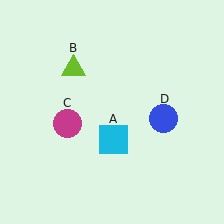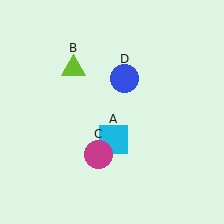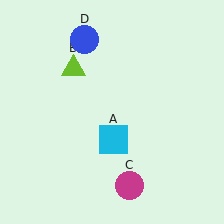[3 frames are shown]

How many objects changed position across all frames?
2 objects changed position: magenta circle (object C), blue circle (object D).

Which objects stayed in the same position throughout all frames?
Cyan square (object A) and lime triangle (object B) remained stationary.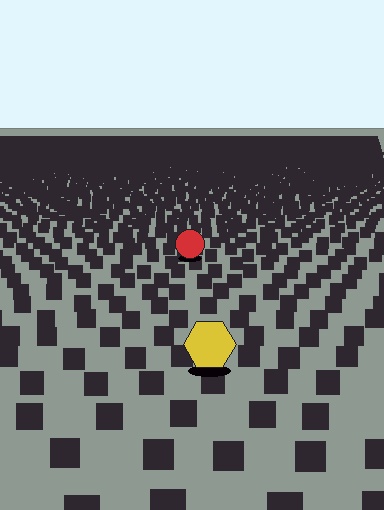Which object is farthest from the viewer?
The red circle is farthest from the viewer. It appears smaller and the ground texture around it is denser.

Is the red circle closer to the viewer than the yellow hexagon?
No. The yellow hexagon is closer — you can tell from the texture gradient: the ground texture is coarser near it.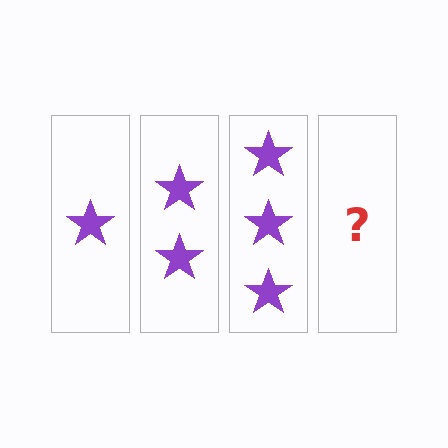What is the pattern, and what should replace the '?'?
The pattern is that each step adds one more star. The '?' should be 4 stars.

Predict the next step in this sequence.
The next step is 4 stars.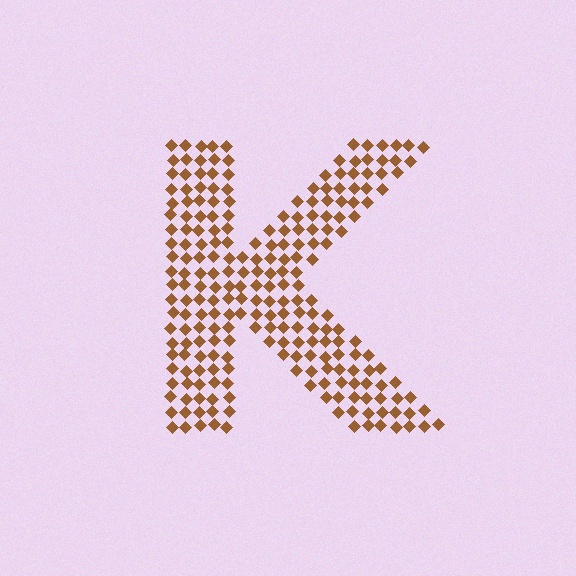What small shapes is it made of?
It is made of small diamonds.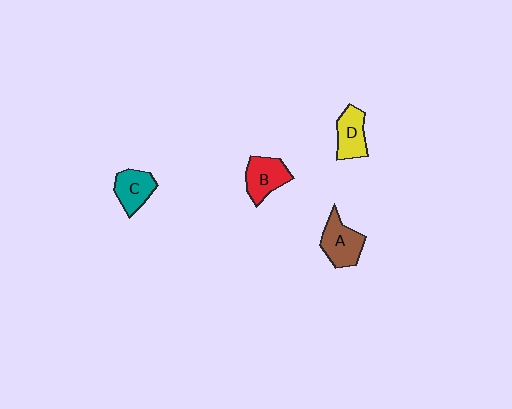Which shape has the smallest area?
Shape C (teal).